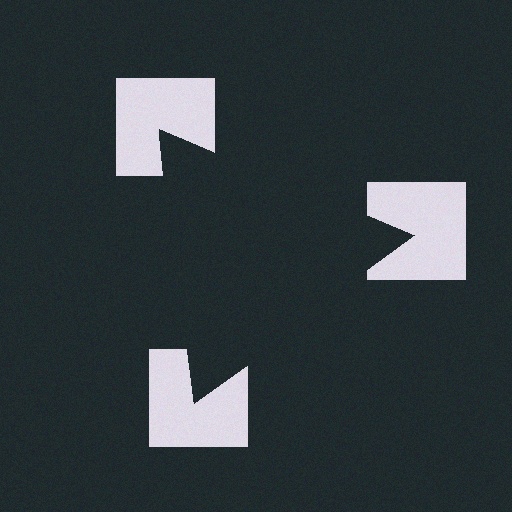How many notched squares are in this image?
There are 3 — one at each vertex of the illusory triangle.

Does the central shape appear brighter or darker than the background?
It typically appears slightly darker than the background, even though no actual brightness change is drawn.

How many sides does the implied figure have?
3 sides.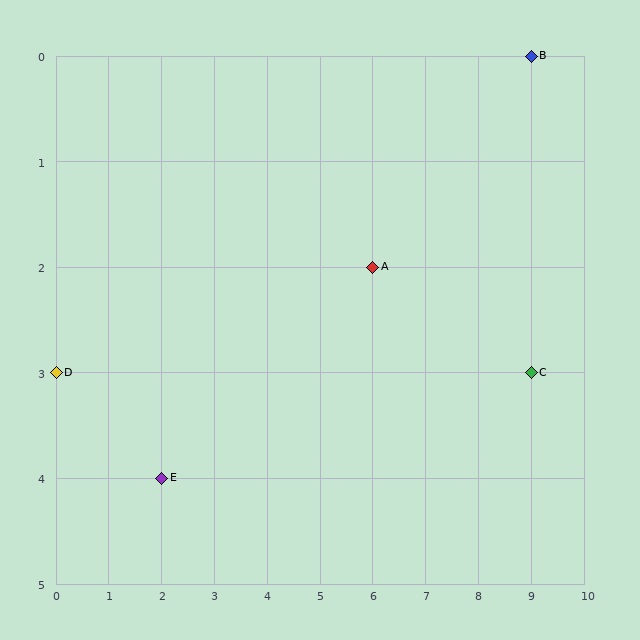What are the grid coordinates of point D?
Point D is at grid coordinates (0, 3).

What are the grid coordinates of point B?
Point B is at grid coordinates (9, 0).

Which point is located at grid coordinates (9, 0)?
Point B is at (9, 0).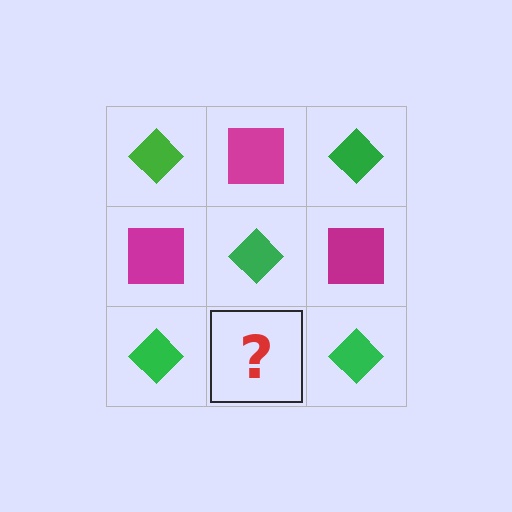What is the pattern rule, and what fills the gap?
The rule is that it alternates green diamond and magenta square in a checkerboard pattern. The gap should be filled with a magenta square.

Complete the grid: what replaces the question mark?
The question mark should be replaced with a magenta square.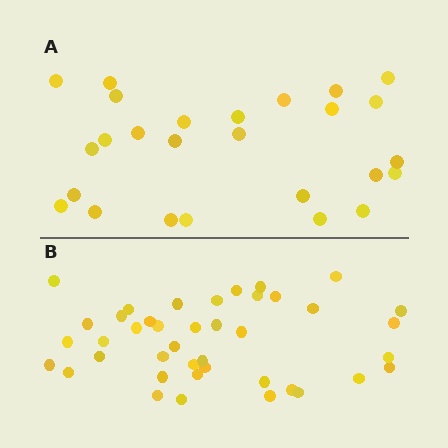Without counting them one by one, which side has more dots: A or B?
Region B (the bottom region) has more dots.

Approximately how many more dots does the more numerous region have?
Region B has approximately 15 more dots than region A.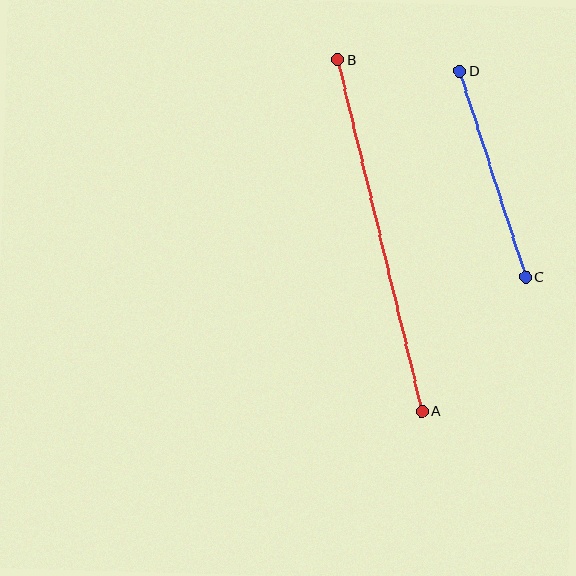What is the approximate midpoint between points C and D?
The midpoint is at approximately (493, 174) pixels.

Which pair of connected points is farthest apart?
Points A and B are farthest apart.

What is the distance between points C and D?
The distance is approximately 216 pixels.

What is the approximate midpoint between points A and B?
The midpoint is at approximately (380, 235) pixels.